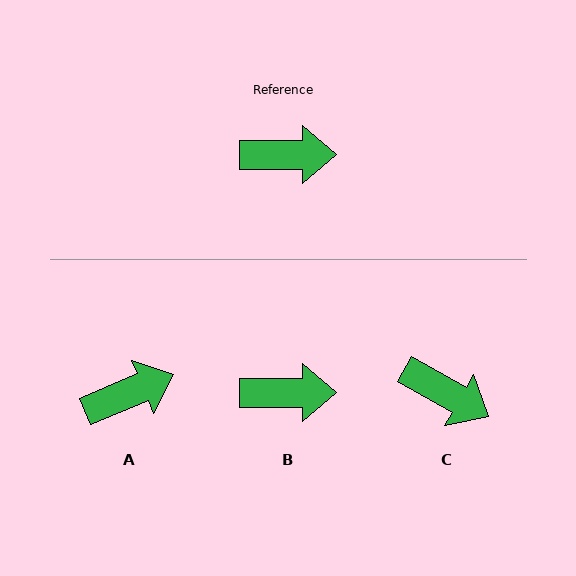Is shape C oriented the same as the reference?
No, it is off by about 30 degrees.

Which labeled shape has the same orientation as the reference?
B.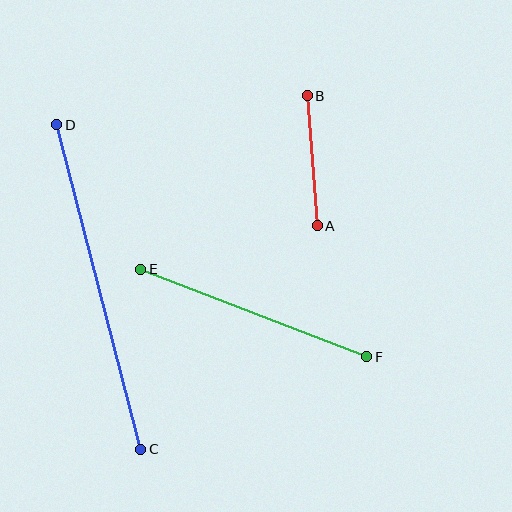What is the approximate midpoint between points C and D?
The midpoint is at approximately (99, 287) pixels.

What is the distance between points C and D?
The distance is approximately 335 pixels.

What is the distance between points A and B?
The distance is approximately 131 pixels.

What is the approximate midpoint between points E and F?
The midpoint is at approximately (254, 313) pixels.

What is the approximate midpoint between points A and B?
The midpoint is at approximately (312, 161) pixels.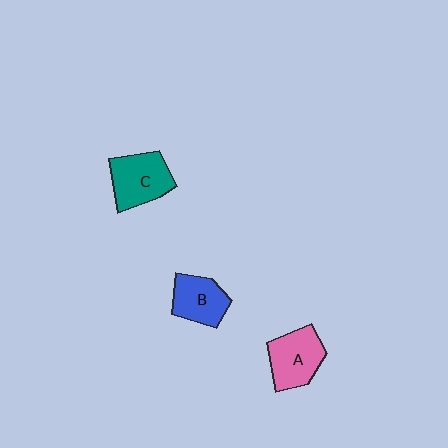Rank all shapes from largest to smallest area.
From largest to smallest: C (teal), A (pink), B (blue).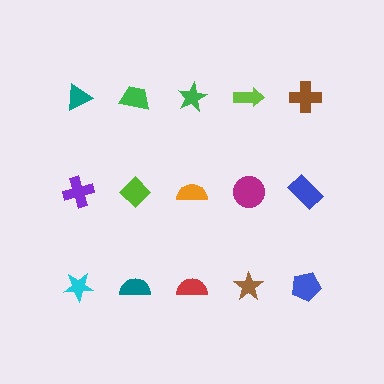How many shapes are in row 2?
5 shapes.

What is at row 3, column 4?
A brown star.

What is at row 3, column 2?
A teal semicircle.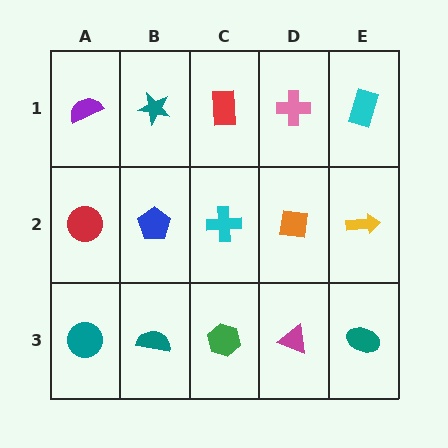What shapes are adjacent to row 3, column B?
A blue pentagon (row 2, column B), a teal circle (row 3, column A), a green hexagon (row 3, column C).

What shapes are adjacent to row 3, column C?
A cyan cross (row 2, column C), a teal semicircle (row 3, column B), a magenta triangle (row 3, column D).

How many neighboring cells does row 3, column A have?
2.